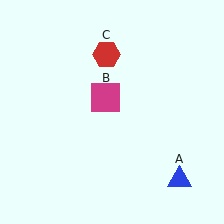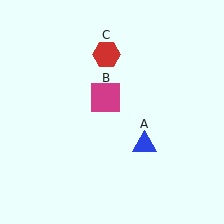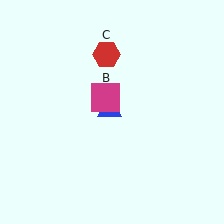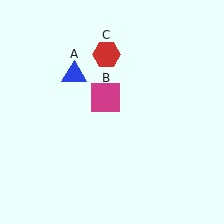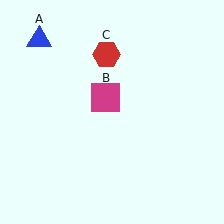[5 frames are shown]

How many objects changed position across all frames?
1 object changed position: blue triangle (object A).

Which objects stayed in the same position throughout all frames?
Magenta square (object B) and red hexagon (object C) remained stationary.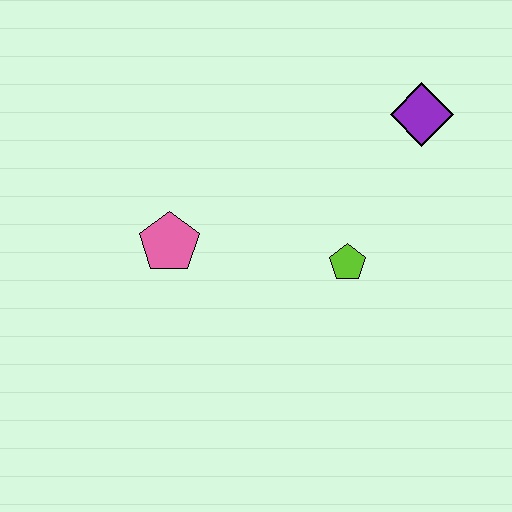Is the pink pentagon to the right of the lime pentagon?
No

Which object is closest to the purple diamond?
The lime pentagon is closest to the purple diamond.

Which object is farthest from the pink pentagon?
The purple diamond is farthest from the pink pentagon.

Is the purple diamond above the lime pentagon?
Yes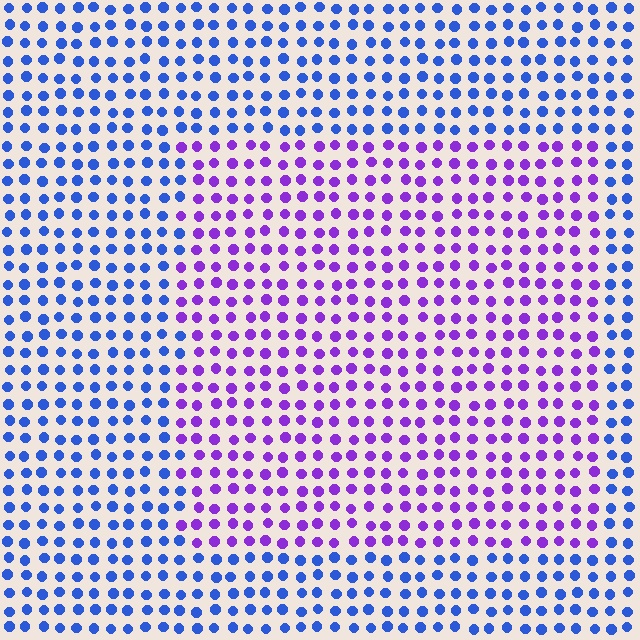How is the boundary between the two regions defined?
The boundary is defined purely by a slight shift in hue (about 50 degrees). Spacing, size, and orientation are identical on both sides.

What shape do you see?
I see a rectangle.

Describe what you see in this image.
The image is filled with small blue elements in a uniform arrangement. A rectangle-shaped region is visible where the elements are tinted to a slightly different hue, forming a subtle color boundary.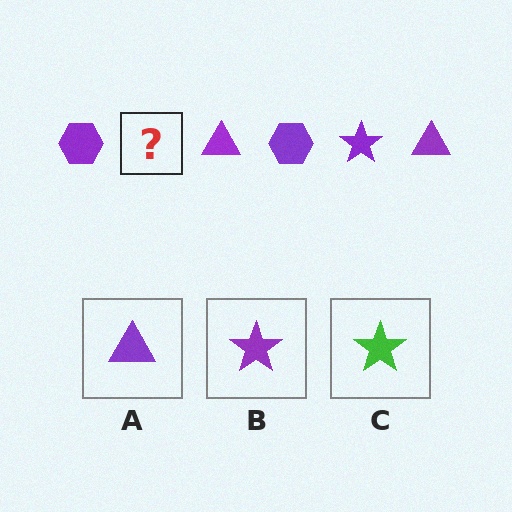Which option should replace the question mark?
Option B.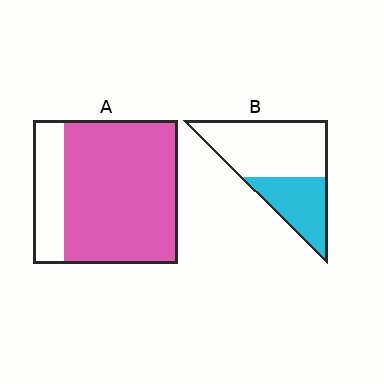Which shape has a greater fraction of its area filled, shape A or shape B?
Shape A.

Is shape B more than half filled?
No.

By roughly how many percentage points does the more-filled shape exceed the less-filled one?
By roughly 40 percentage points (A over B).